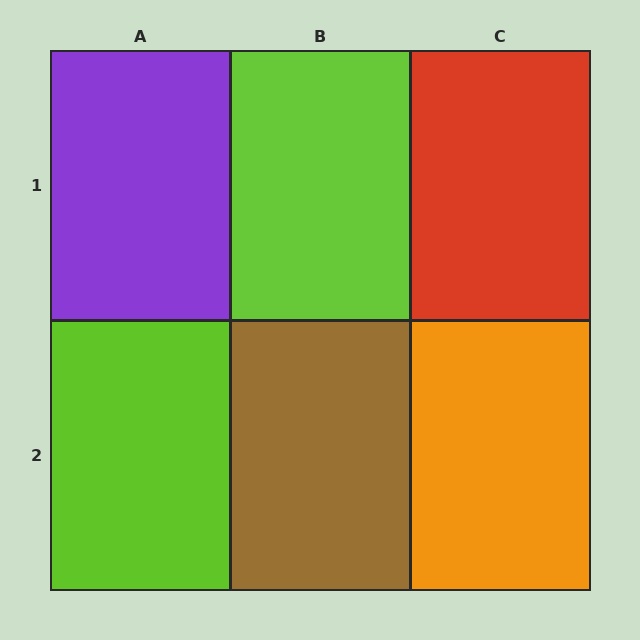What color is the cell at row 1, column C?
Red.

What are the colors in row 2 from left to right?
Lime, brown, orange.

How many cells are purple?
1 cell is purple.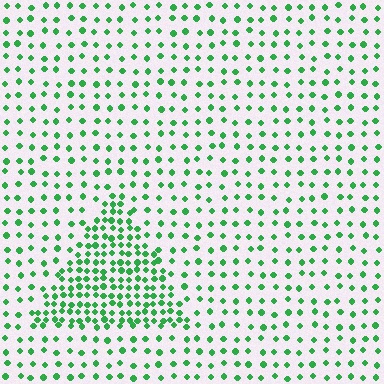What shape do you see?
I see a triangle.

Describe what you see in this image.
The image contains small green elements arranged at two different densities. A triangle-shaped region is visible where the elements are more densely packed than the surrounding area.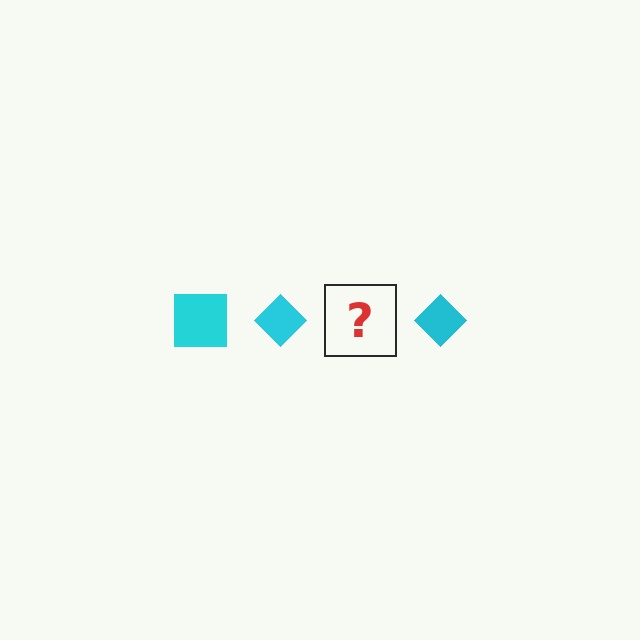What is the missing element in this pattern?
The missing element is a cyan square.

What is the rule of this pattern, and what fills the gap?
The rule is that the pattern cycles through square, diamond shapes in cyan. The gap should be filled with a cyan square.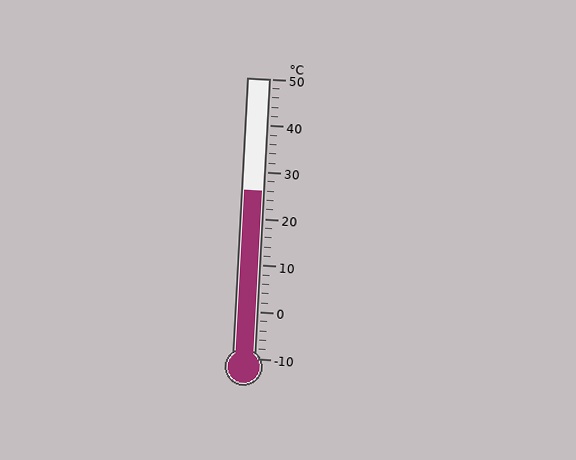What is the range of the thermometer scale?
The thermometer scale ranges from -10°C to 50°C.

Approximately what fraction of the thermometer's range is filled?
The thermometer is filled to approximately 60% of its range.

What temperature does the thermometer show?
The thermometer shows approximately 26°C.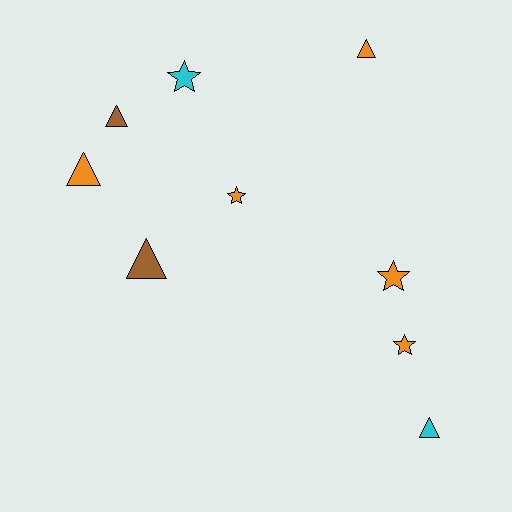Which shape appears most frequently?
Triangle, with 5 objects.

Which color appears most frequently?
Orange, with 5 objects.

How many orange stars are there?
There are 3 orange stars.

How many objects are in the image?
There are 9 objects.